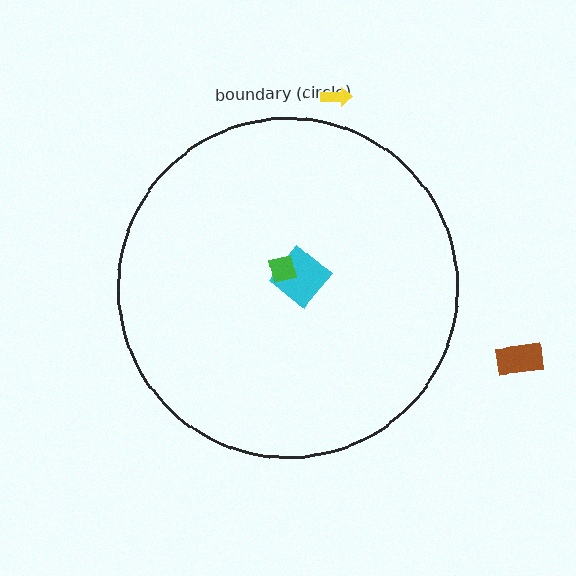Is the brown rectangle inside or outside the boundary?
Outside.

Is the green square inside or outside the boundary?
Inside.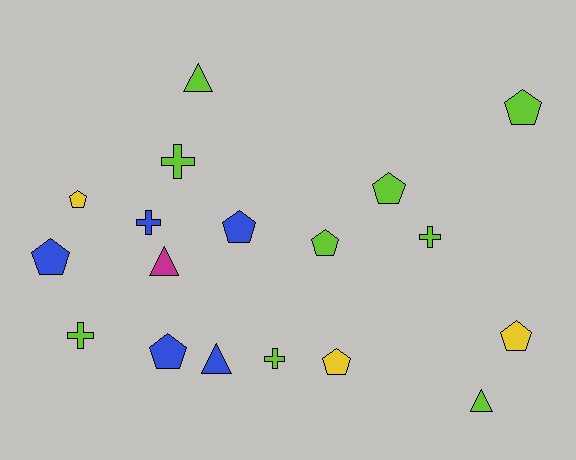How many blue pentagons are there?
There are 3 blue pentagons.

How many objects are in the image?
There are 18 objects.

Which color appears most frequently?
Lime, with 9 objects.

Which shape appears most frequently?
Pentagon, with 9 objects.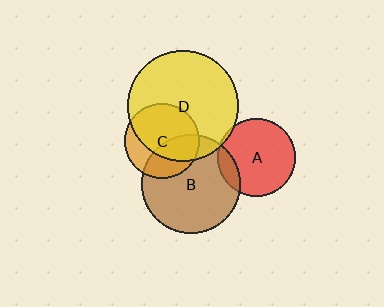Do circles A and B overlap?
Yes.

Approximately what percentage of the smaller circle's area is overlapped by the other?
Approximately 15%.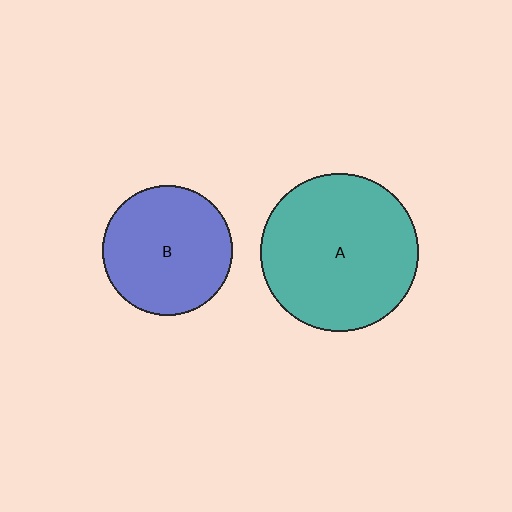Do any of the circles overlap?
No, none of the circles overlap.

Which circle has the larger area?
Circle A (teal).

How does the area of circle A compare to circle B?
Approximately 1.5 times.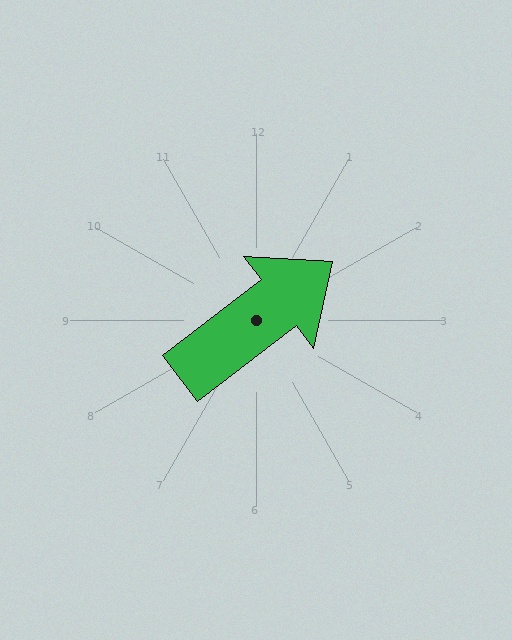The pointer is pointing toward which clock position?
Roughly 2 o'clock.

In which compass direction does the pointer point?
Northeast.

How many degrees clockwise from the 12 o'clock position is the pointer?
Approximately 53 degrees.